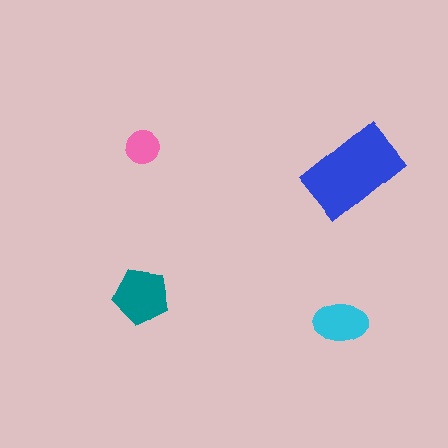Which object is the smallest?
The pink circle.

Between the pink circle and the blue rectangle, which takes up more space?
The blue rectangle.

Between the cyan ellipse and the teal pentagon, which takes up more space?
The teal pentagon.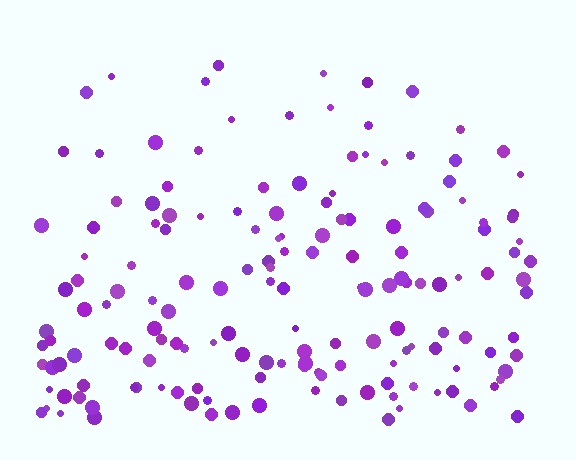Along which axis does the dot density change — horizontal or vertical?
Vertical.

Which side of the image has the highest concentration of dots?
The bottom.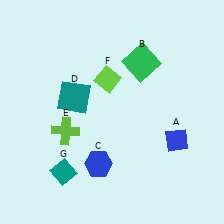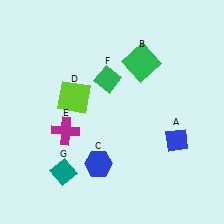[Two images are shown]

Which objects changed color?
D changed from teal to lime. E changed from lime to magenta. F changed from lime to green.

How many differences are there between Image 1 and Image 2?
There are 3 differences between the two images.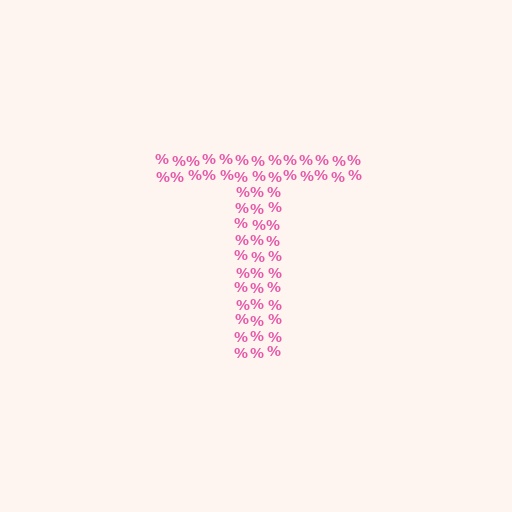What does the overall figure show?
The overall figure shows the letter T.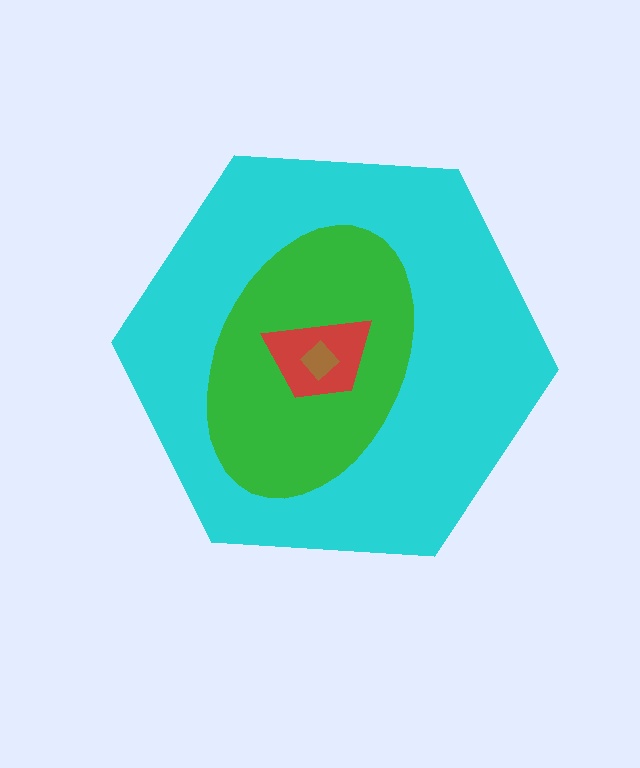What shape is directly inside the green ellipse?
The red trapezoid.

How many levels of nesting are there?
4.